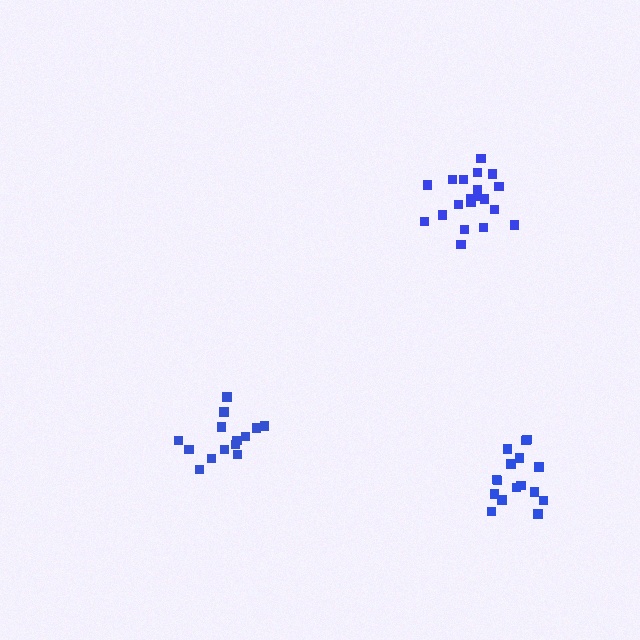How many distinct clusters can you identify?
There are 3 distinct clusters.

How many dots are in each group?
Group 1: 14 dots, Group 2: 20 dots, Group 3: 16 dots (50 total).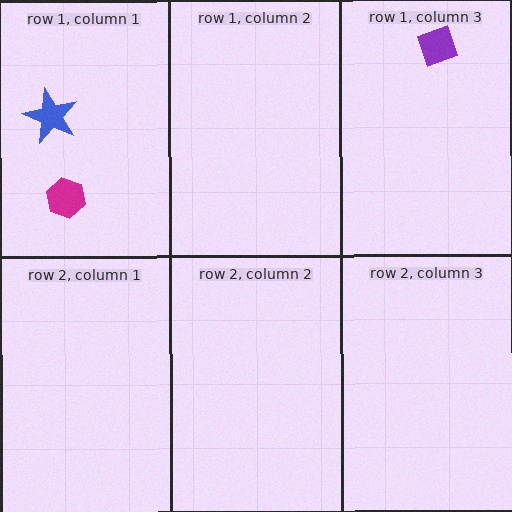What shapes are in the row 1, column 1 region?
The blue star, the magenta hexagon.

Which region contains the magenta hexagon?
The row 1, column 1 region.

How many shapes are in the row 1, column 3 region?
1.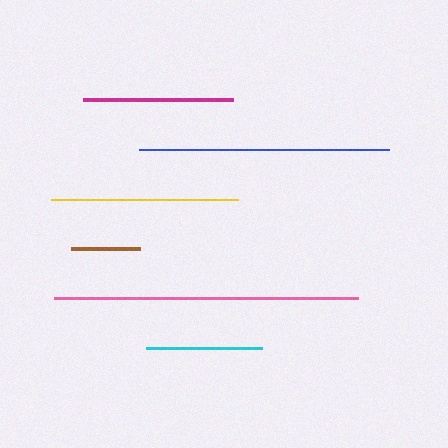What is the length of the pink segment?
The pink segment is approximately 304 pixels long.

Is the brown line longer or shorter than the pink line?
The pink line is longer than the brown line.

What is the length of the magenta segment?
The magenta segment is approximately 150 pixels long.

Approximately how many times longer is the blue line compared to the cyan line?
The blue line is approximately 2.2 times the length of the cyan line.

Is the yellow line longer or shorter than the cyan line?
The yellow line is longer than the cyan line.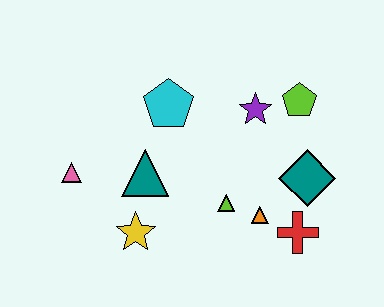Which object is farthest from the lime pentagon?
The pink triangle is farthest from the lime pentagon.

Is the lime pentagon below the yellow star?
No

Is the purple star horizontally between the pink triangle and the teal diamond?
Yes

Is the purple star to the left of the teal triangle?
No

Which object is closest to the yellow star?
The teal triangle is closest to the yellow star.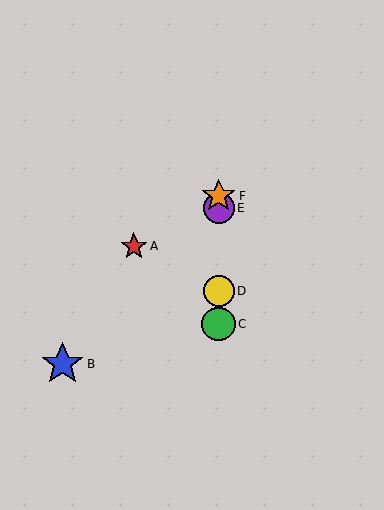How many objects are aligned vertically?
4 objects (C, D, E, F) are aligned vertically.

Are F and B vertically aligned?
No, F is at x≈219 and B is at x≈63.